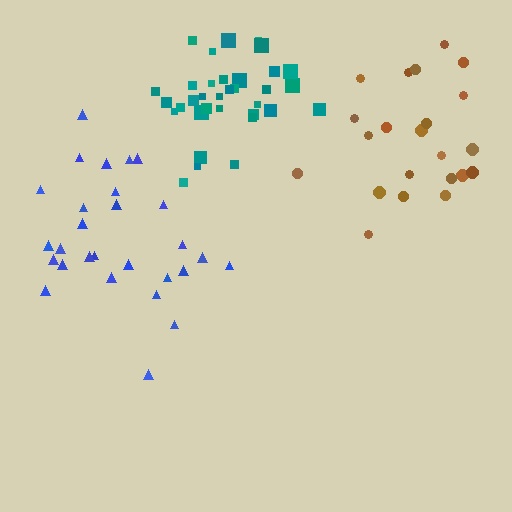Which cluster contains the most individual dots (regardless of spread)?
Teal (34).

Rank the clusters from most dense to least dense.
teal, blue, brown.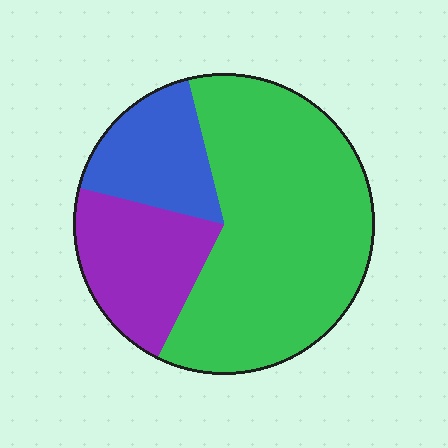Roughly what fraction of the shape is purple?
Purple covers 22% of the shape.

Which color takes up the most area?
Green, at roughly 60%.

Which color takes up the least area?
Blue, at roughly 15%.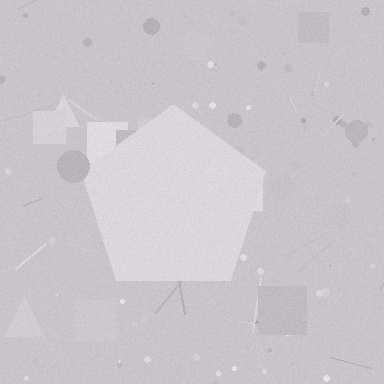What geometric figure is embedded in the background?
A pentagon is embedded in the background.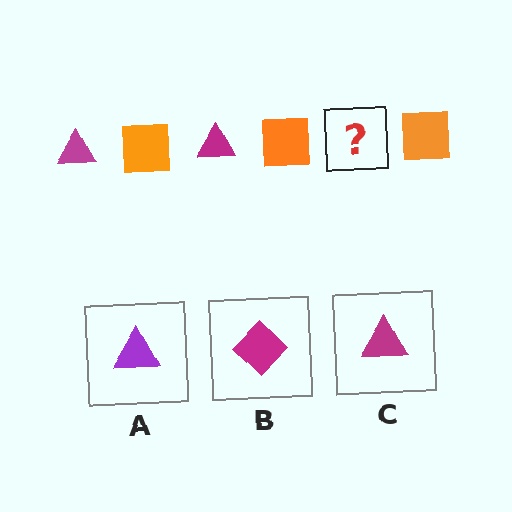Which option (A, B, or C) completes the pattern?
C.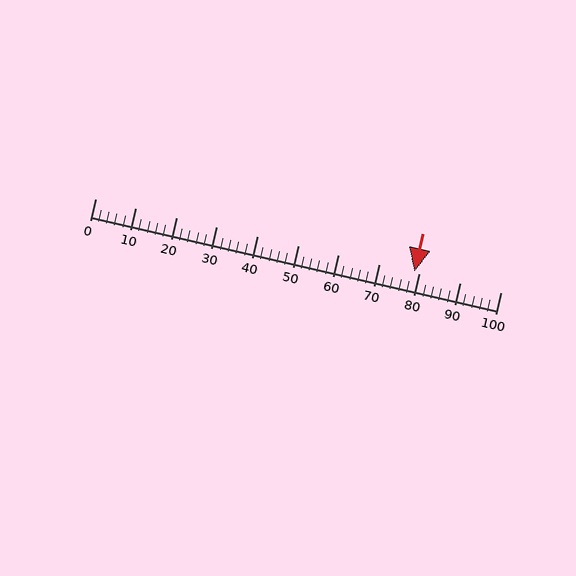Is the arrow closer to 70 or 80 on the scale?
The arrow is closer to 80.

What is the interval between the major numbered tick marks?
The major tick marks are spaced 10 units apart.